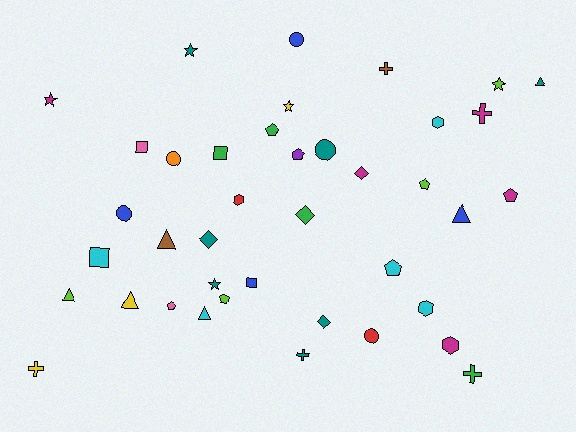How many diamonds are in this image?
There are 4 diamonds.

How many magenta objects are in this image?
There are 5 magenta objects.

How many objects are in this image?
There are 40 objects.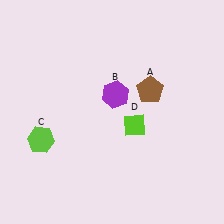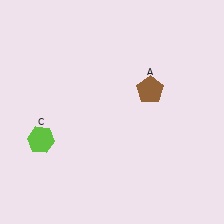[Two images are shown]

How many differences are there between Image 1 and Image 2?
There are 2 differences between the two images.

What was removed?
The lime diamond (D), the purple hexagon (B) were removed in Image 2.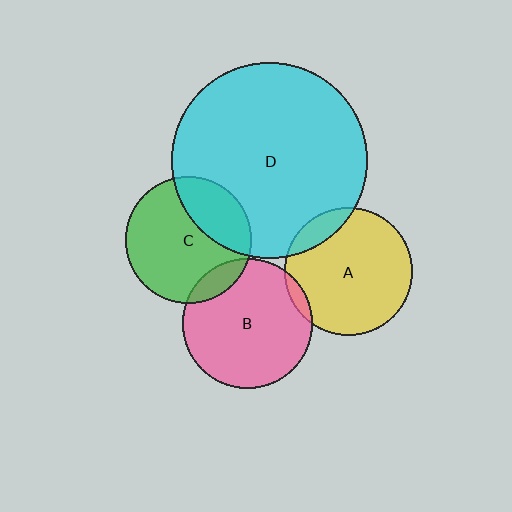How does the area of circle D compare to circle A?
Approximately 2.4 times.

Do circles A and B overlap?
Yes.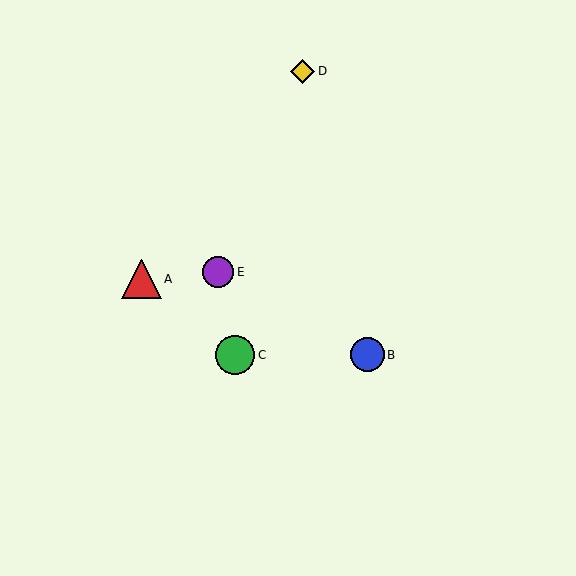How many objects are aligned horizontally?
2 objects (B, C) are aligned horizontally.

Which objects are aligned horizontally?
Objects B, C are aligned horizontally.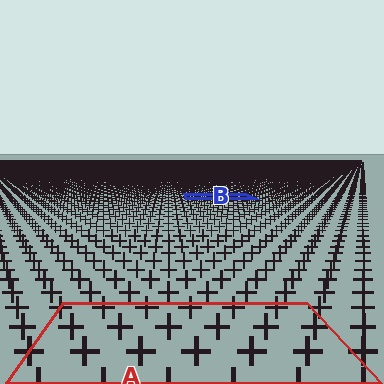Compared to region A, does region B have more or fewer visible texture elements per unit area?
Region B has more texture elements per unit area — they are packed more densely because it is farther away.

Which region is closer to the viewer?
Region A is closer. The texture elements there are larger and more spread out.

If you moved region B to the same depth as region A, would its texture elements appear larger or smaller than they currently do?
They would appear larger. At a closer depth, the same texture elements are projected at a bigger on-screen size.